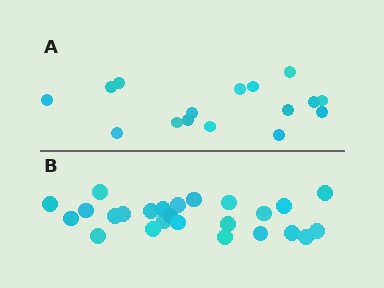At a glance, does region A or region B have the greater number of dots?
Region B (the bottom region) has more dots.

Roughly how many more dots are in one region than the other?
Region B has roughly 8 or so more dots than region A.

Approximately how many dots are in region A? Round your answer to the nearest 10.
About 20 dots. (The exact count is 16, which rounds to 20.)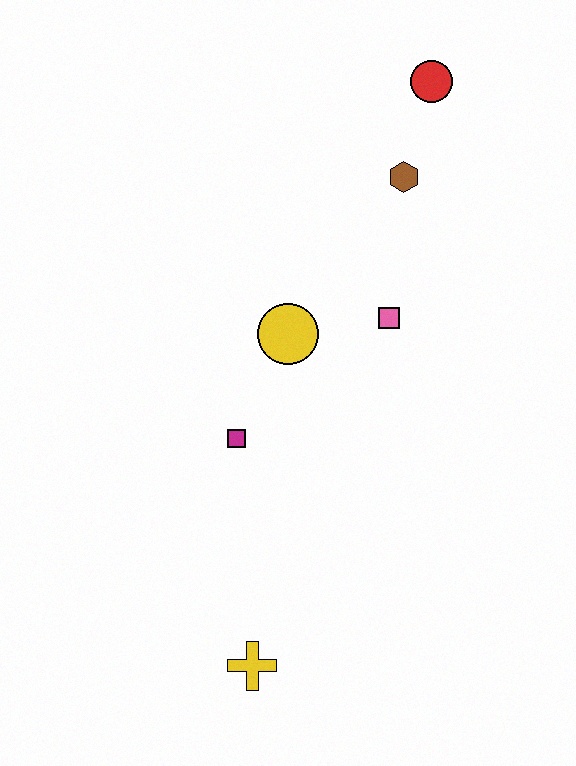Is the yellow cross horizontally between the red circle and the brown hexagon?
No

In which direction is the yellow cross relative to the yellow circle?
The yellow cross is below the yellow circle.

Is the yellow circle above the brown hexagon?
No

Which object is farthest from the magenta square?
The red circle is farthest from the magenta square.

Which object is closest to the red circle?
The brown hexagon is closest to the red circle.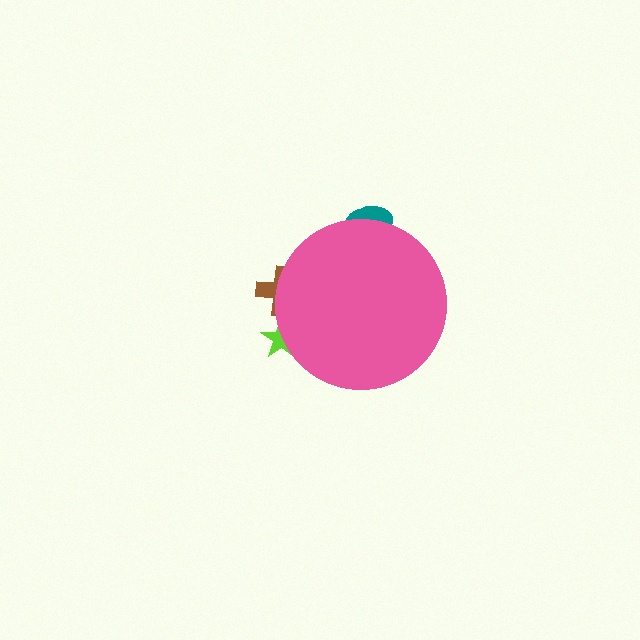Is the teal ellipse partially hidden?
Yes, the teal ellipse is partially hidden behind the pink circle.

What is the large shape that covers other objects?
A pink circle.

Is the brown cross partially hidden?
Yes, the brown cross is partially hidden behind the pink circle.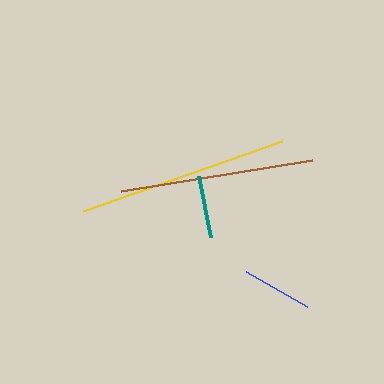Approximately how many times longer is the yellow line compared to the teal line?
The yellow line is approximately 3.4 times the length of the teal line.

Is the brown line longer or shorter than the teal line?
The brown line is longer than the teal line.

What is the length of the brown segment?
The brown segment is approximately 194 pixels long.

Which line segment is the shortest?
The teal line is the shortest at approximately 62 pixels.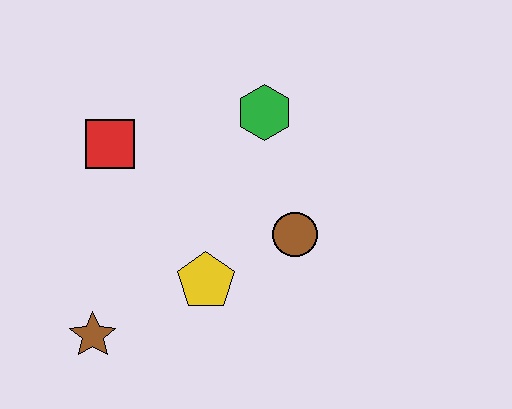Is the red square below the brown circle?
No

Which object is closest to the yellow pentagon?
The brown circle is closest to the yellow pentagon.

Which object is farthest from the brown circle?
The brown star is farthest from the brown circle.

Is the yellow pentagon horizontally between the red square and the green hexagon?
Yes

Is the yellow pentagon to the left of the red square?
No